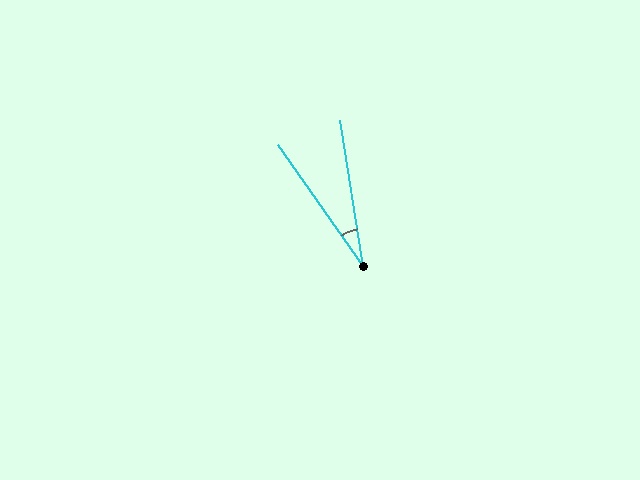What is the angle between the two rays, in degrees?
Approximately 26 degrees.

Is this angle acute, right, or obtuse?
It is acute.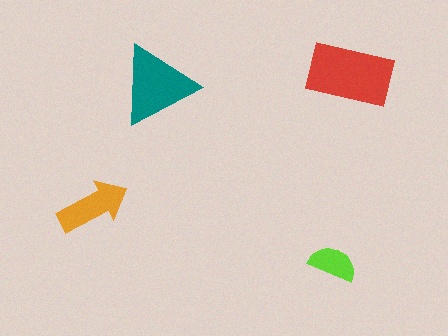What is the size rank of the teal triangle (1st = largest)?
2nd.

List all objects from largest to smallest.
The red rectangle, the teal triangle, the orange arrow, the lime semicircle.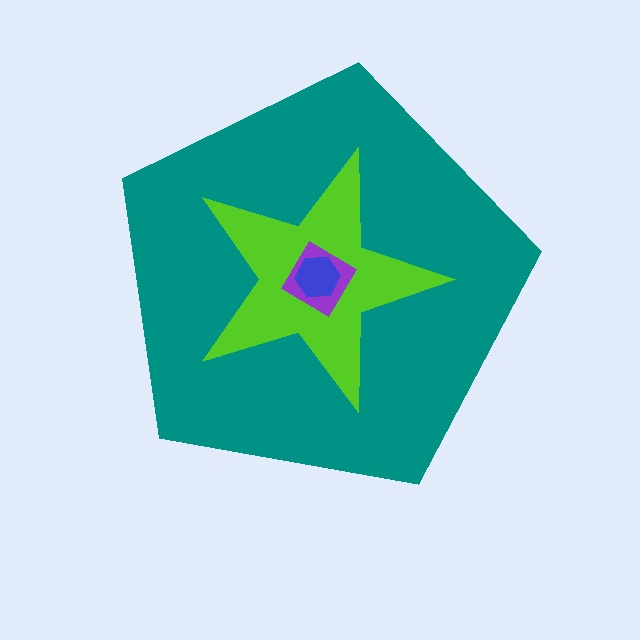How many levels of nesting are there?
4.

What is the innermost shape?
The blue hexagon.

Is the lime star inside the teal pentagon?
Yes.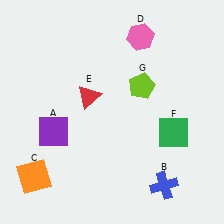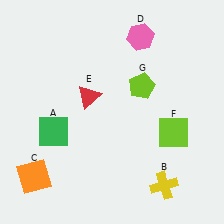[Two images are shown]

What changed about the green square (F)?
In Image 1, F is green. In Image 2, it changed to lime.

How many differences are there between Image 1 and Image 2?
There are 3 differences between the two images.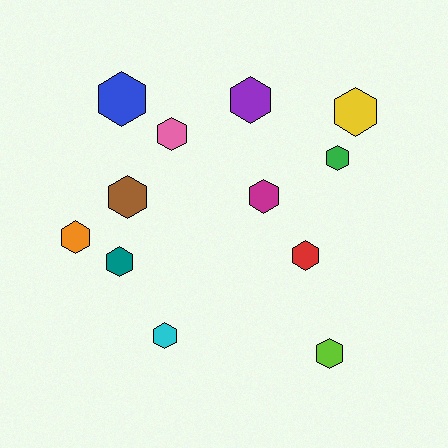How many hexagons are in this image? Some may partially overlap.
There are 12 hexagons.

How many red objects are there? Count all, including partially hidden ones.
There is 1 red object.